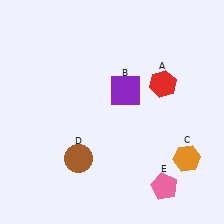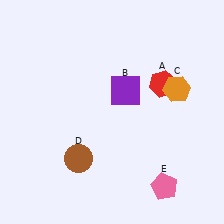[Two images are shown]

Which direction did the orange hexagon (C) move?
The orange hexagon (C) moved up.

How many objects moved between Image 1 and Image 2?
1 object moved between the two images.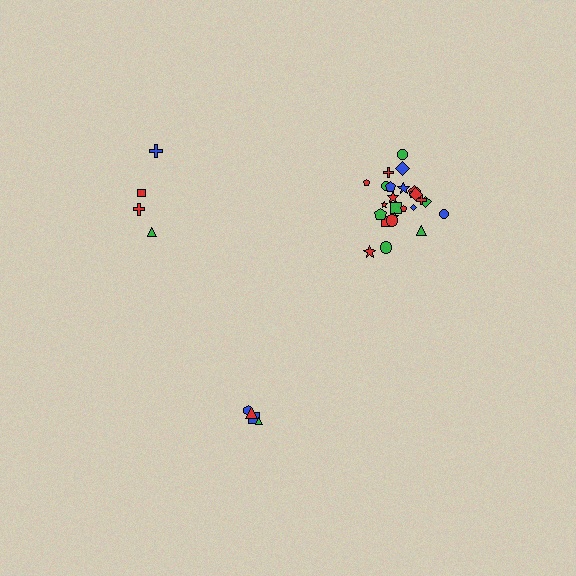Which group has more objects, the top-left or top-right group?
The top-right group.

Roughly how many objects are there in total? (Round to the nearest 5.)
Roughly 35 objects in total.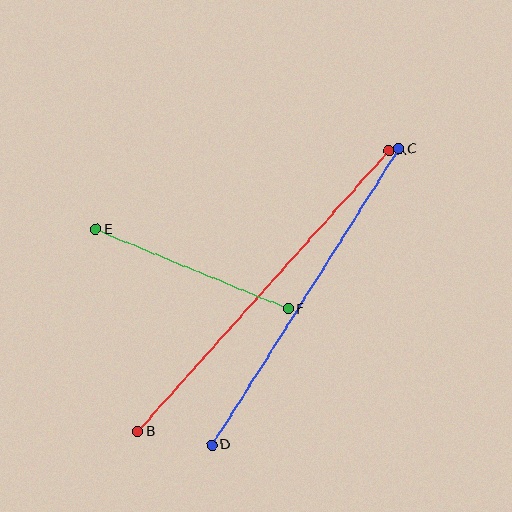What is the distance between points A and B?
The distance is approximately 377 pixels.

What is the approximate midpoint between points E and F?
The midpoint is at approximately (192, 269) pixels.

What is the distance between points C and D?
The distance is approximately 350 pixels.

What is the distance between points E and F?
The distance is approximately 208 pixels.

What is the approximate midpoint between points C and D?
The midpoint is at approximately (305, 297) pixels.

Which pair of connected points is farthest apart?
Points A and B are farthest apart.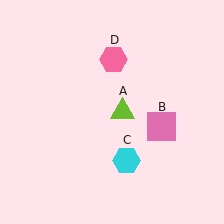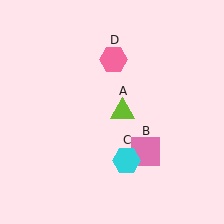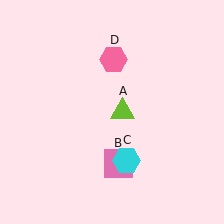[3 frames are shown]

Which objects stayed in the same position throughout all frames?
Lime triangle (object A) and cyan hexagon (object C) and pink hexagon (object D) remained stationary.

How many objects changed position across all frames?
1 object changed position: pink square (object B).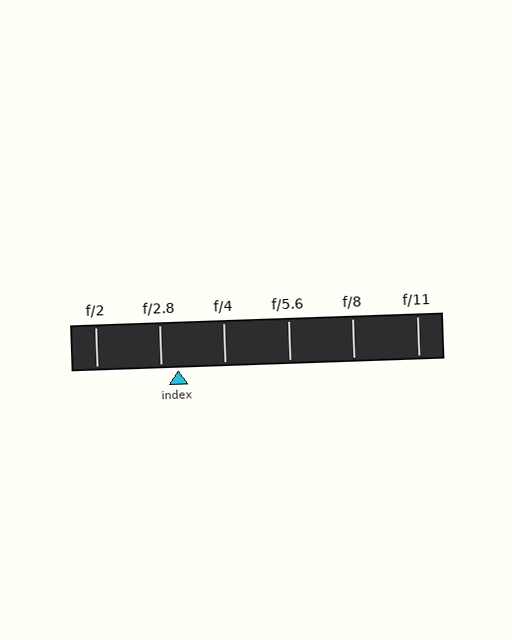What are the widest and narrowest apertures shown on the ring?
The widest aperture shown is f/2 and the narrowest is f/11.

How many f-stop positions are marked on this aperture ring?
There are 6 f-stop positions marked.